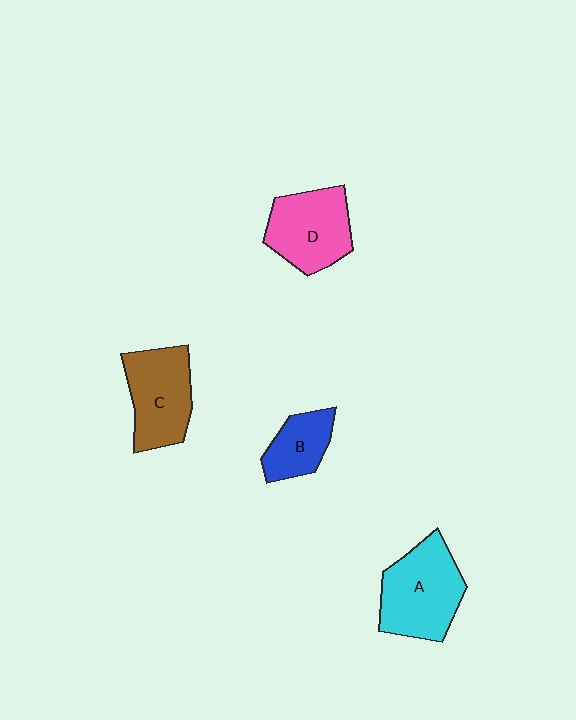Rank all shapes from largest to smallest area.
From largest to smallest: A (cyan), C (brown), D (pink), B (blue).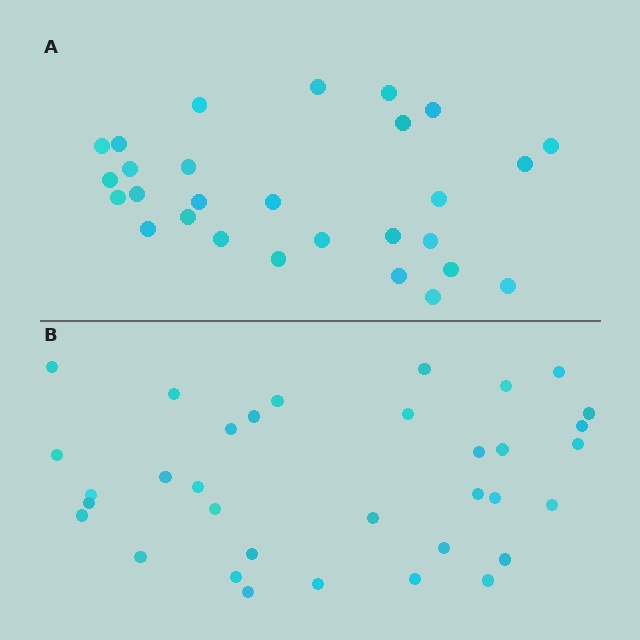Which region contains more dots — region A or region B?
Region B (the bottom region) has more dots.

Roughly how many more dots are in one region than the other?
Region B has about 6 more dots than region A.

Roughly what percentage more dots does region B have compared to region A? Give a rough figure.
About 20% more.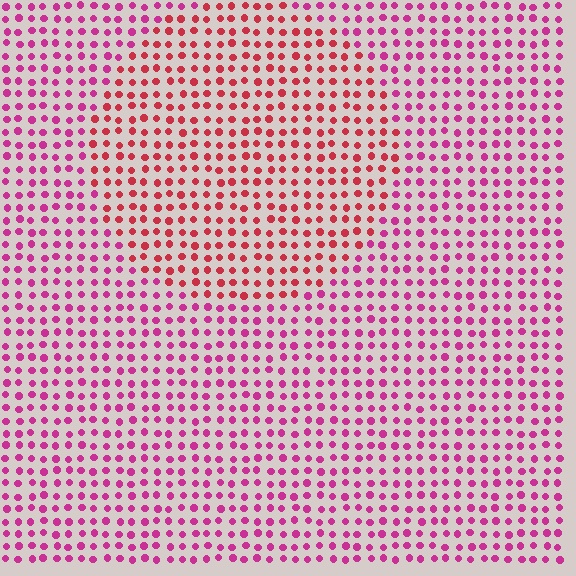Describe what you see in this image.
The image is filled with small magenta elements in a uniform arrangement. A circle-shaped region is visible where the elements are tinted to a slightly different hue, forming a subtle color boundary.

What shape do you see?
I see a circle.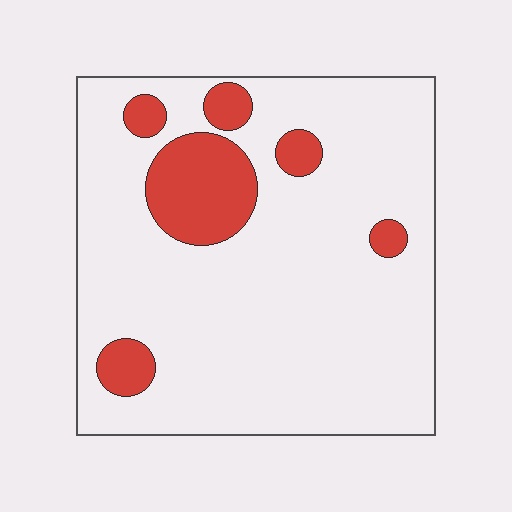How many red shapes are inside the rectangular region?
6.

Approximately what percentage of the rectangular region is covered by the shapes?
Approximately 15%.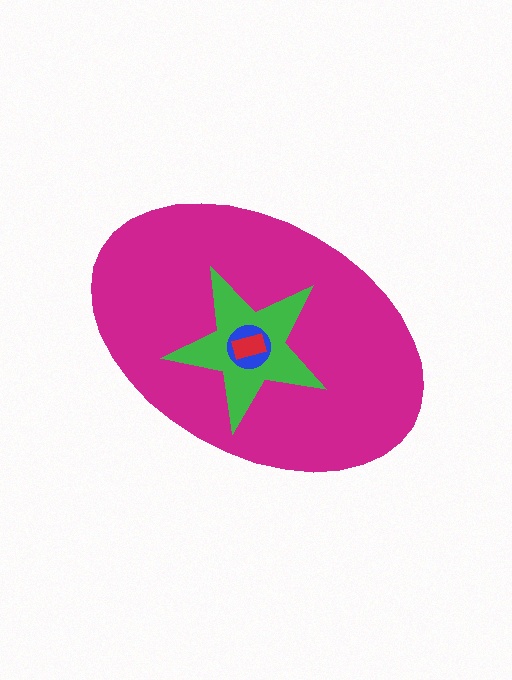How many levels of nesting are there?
4.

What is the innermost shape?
The red rectangle.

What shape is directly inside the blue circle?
The red rectangle.